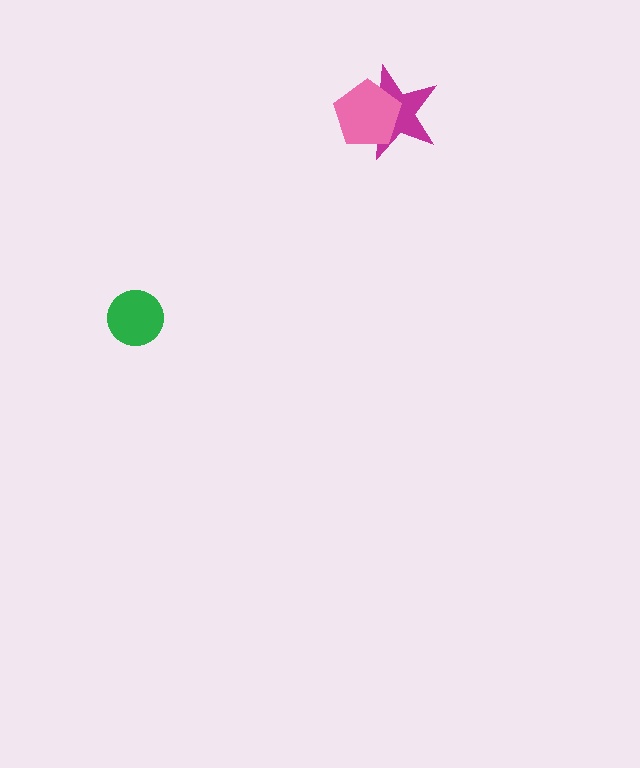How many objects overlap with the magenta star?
1 object overlaps with the magenta star.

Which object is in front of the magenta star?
The pink pentagon is in front of the magenta star.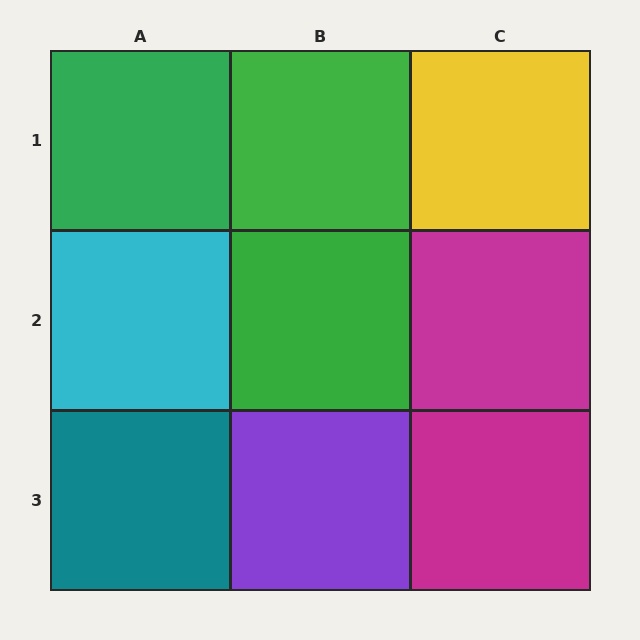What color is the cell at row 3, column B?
Purple.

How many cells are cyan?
1 cell is cyan.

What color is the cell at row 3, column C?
Magenta.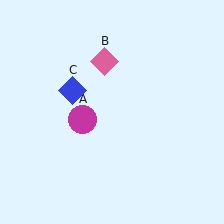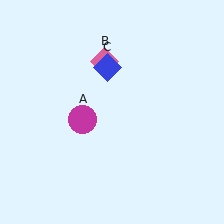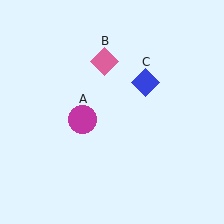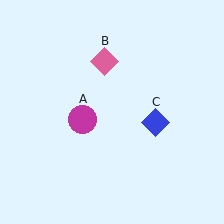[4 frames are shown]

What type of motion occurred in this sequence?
The blue diamond (object C) rotated clockwise around the center of the scene.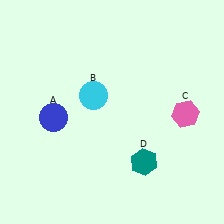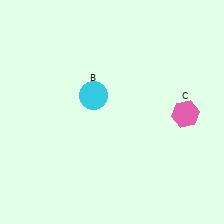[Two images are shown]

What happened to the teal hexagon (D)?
The teal hexagon (D) was removed in Image 2. It was in the bottom-right area of Image 1.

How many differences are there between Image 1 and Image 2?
There are 2 differences between the two images.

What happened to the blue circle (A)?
The blue circle (A) was removed in Image 2. It was in the bottom-left area of Image 1.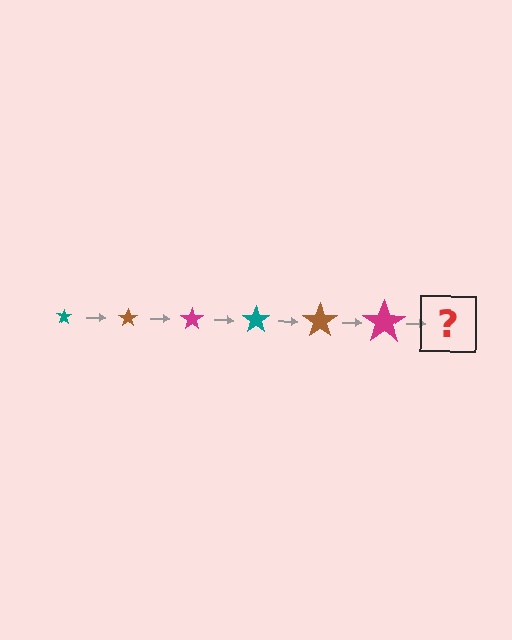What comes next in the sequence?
The next element should be a teal star, larger than the previous one.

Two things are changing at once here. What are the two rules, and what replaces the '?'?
The two rules are that the star grows larger each step and the color cycles through teal, brown, and magenta. The '?' should be a teal star, larger than the previous one.